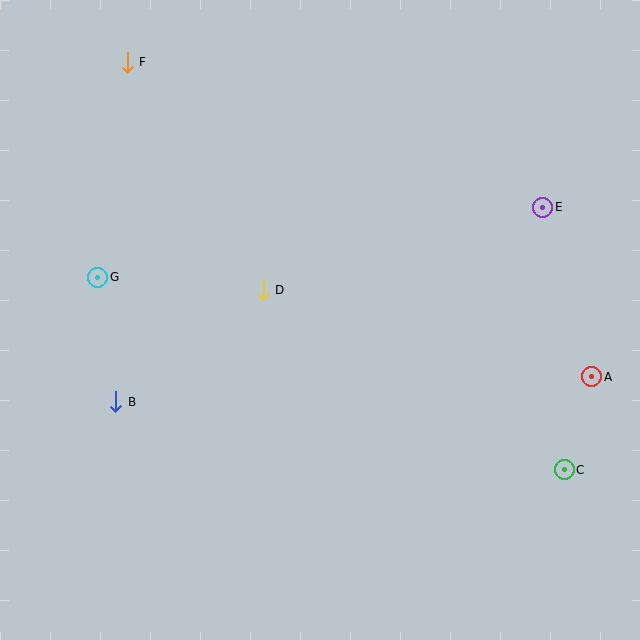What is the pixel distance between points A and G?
The distance between A and G is 504 pixels.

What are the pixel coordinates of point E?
Point E is at (543, 207).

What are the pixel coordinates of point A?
Point A is at (592, 377).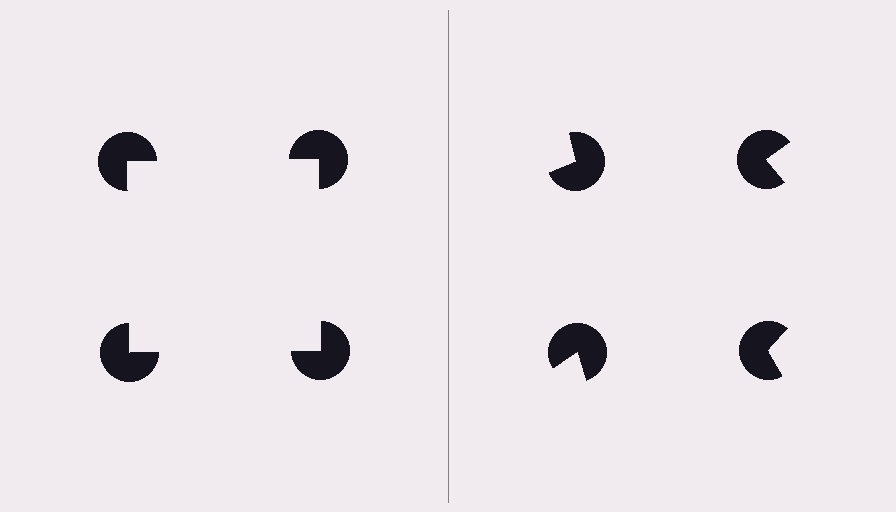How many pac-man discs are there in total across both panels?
8 — 4 on each side.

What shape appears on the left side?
An illusory square.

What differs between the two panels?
The pac-man discs are positioned identically on both sides; only the wedge orientations differ. On the left they align to a square; on the right they are misaligned.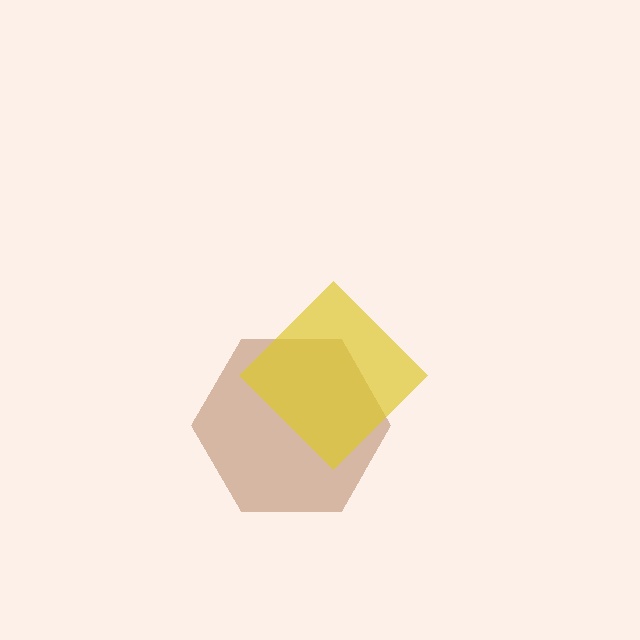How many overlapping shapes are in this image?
There are 2 overlapping shapes in the image.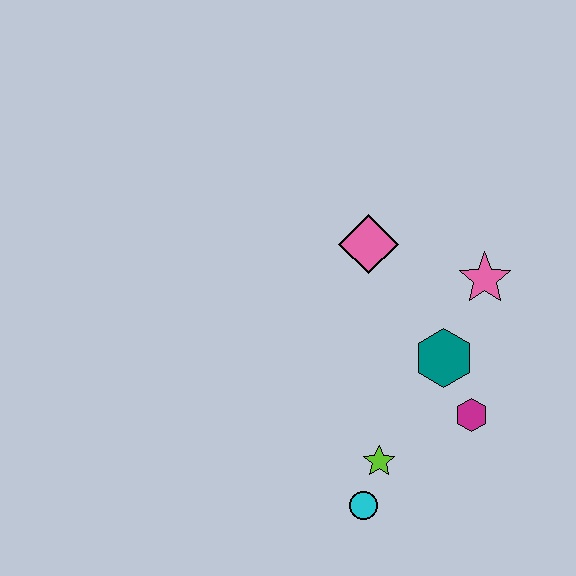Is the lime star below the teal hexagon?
Yes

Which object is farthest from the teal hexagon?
The cyan circle is farthest from the teal hexagon.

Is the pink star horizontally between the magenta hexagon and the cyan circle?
No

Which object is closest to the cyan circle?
The lime star is closest to the cyan circle.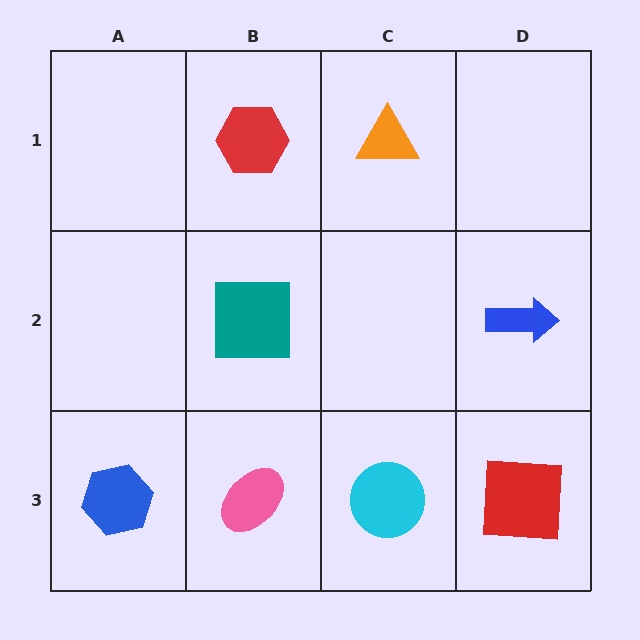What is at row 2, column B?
A teal square.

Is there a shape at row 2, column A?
No, that cell is empty.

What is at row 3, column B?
A pink ellipse.